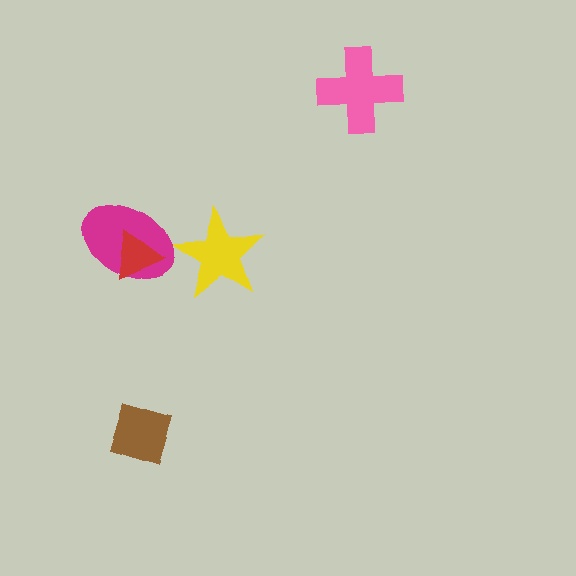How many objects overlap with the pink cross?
0 objects overlap with the pink cross.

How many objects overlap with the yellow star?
0 objects overlap with the yellow star.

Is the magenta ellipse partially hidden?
Yes, it is partially covered by another shape.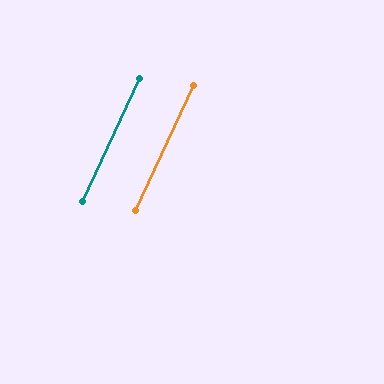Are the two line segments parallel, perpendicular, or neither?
Parallel — their directions differ by only 0.2°.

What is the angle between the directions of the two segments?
Approximately 0 degrees.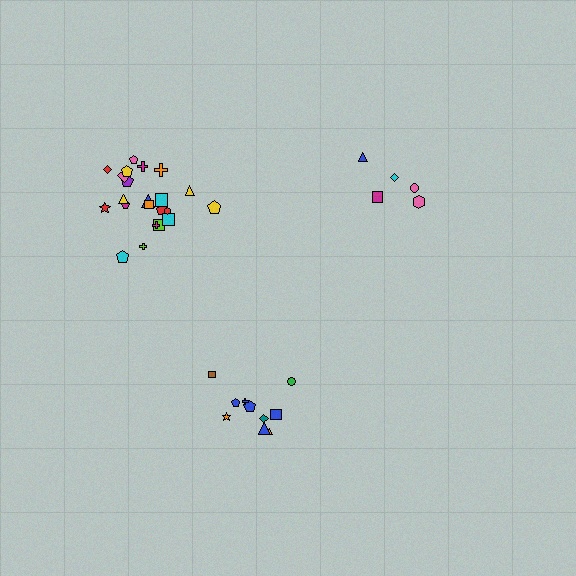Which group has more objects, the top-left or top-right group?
The top-left group.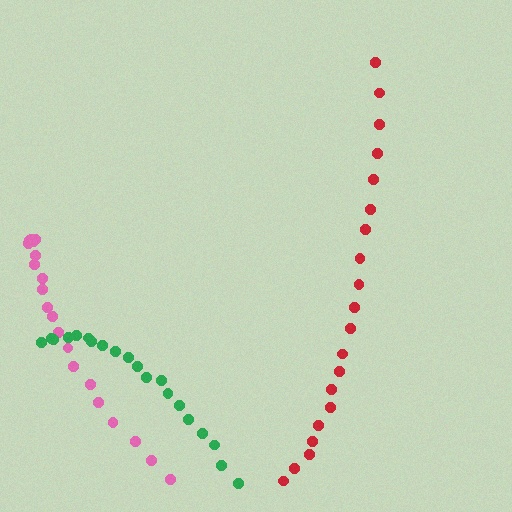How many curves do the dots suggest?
There are 3 distinct paths.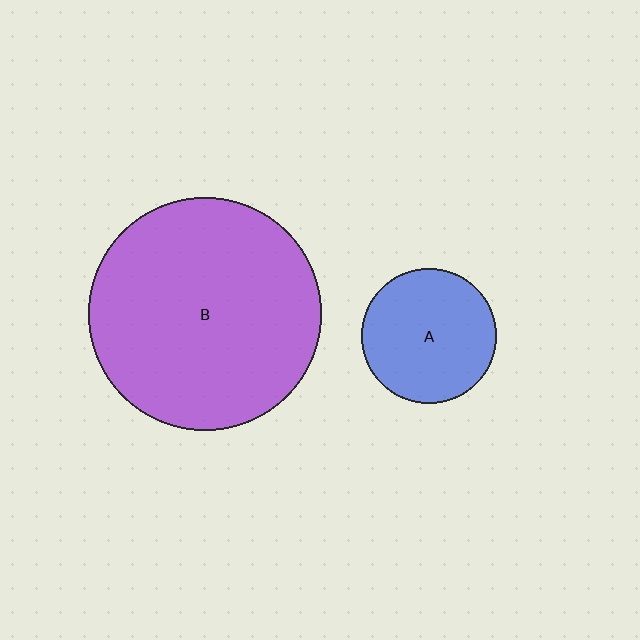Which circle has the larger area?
Circle B (purple).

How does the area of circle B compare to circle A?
Approximately 3.0 times.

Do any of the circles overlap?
No, none of the circles overlap.